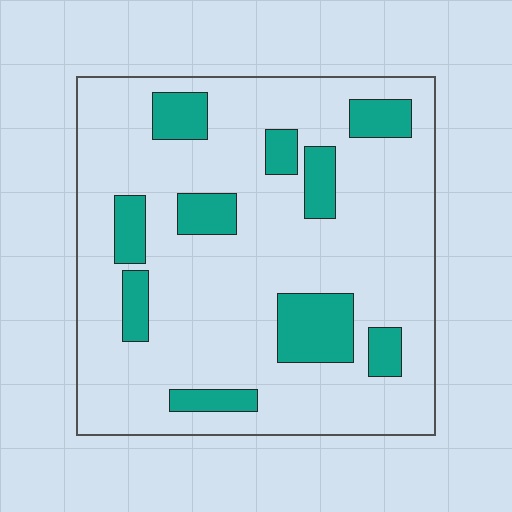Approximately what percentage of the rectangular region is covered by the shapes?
Approximately 20%.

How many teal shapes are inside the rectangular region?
10.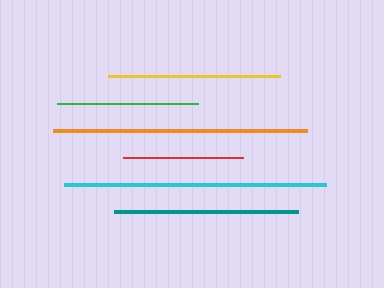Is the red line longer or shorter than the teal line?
The teal line is longer than the red line.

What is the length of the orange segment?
The orange segment is approximately 254 pixels long.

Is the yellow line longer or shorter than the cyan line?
The cyan line is longer than the yellow line.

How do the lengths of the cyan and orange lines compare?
The cyan and orange lines are approximately the same length.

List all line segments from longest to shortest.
From longest to shortest: cyan, orange, teal, yellow, green, red.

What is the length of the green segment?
The green segment is approximately 142 pixels long.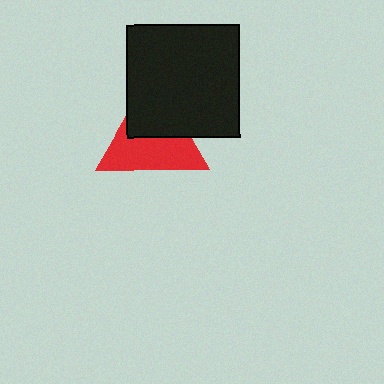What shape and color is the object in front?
The object in front is a black square.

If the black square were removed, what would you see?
You would see the complete red triangle.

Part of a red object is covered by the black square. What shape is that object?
It is a triangle.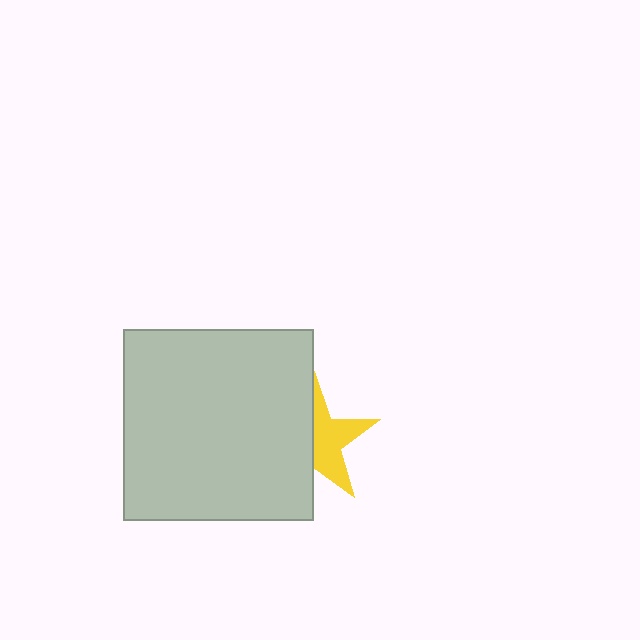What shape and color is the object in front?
The object in front is a light gray square.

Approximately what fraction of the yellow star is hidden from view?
Roughly 49% of the yellow star is hidden behind the light gray square.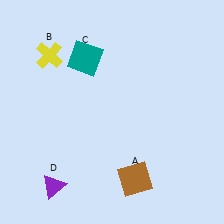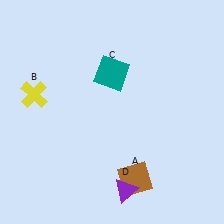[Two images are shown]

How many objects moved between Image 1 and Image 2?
3 objects moved between the two images.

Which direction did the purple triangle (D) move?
The purple triangle (D) moved right.